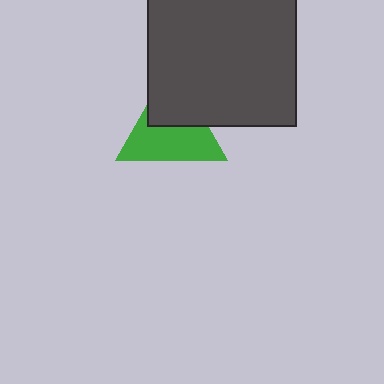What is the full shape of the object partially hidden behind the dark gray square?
The partially hidden object is a green triangle.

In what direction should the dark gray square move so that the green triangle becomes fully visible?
The dark gray square should move up. That is the shortest direction to clear the overlap and leave the green triangle fully visible.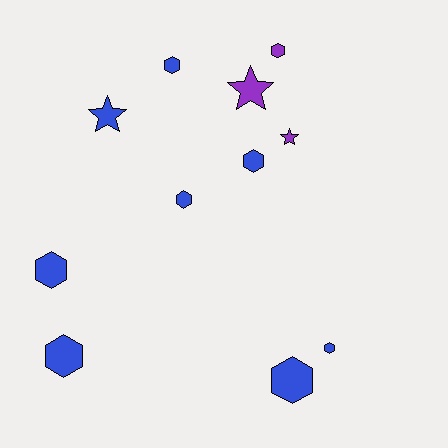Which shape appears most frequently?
Hexagon, with 8 objects.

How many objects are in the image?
There are 11 objects.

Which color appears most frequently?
Blue, with 8 objects.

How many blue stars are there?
There is 1 blue star.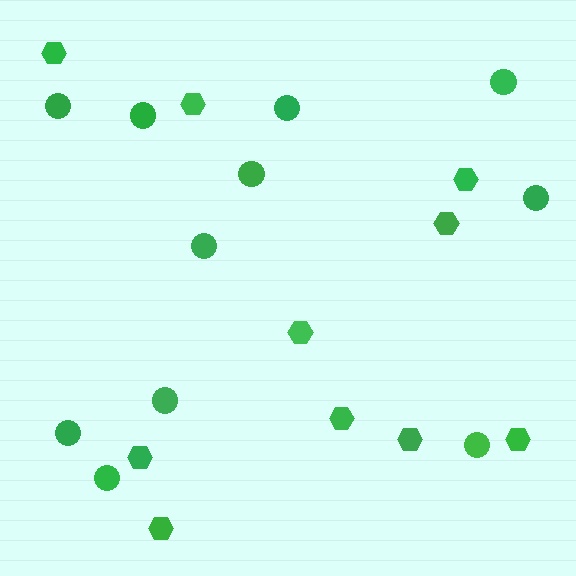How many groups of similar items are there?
There are 2 groups: one group of circles (11) and one group of hexagons (10).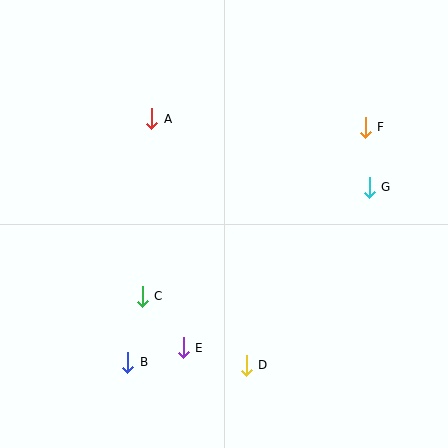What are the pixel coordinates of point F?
Point F is at (365, 127).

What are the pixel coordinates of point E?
Point E is at (183, 348).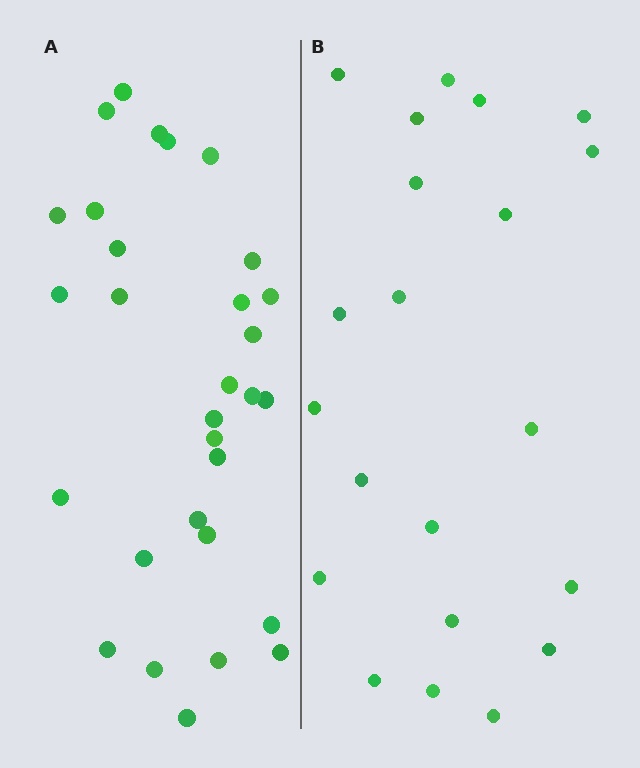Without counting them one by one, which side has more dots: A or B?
Region A (the left region) has more dots.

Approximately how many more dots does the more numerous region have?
Region A has roughly 8 or so more dots than region B.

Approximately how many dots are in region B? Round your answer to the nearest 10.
About 20 dots. (The exact count is 21, which rounds to 20.)